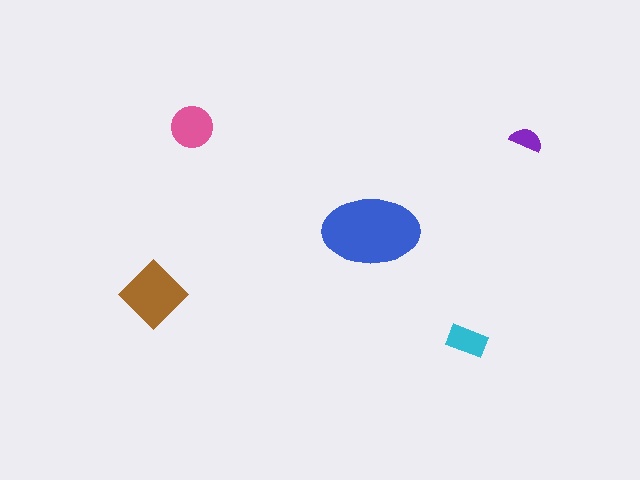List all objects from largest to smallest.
The blue ellipse, the brown diamond, the pink circle, the cyan rectangle, the purple semicircle.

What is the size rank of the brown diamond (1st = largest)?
2nd.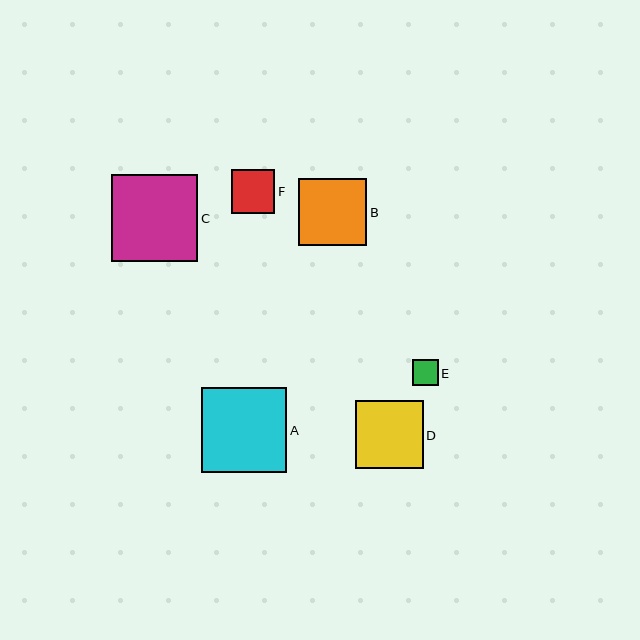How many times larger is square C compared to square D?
Square C is approximately 1.3 times the size of square D.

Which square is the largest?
Square C is the largest with a size of approximately 87 pixels.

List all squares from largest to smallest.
From largest to smallest: C, A, B, D, F, E.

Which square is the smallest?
Square E is the smallest with a size of approximately 26 pixels.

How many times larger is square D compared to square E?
Square D is approximately 2.6 times the size of square E.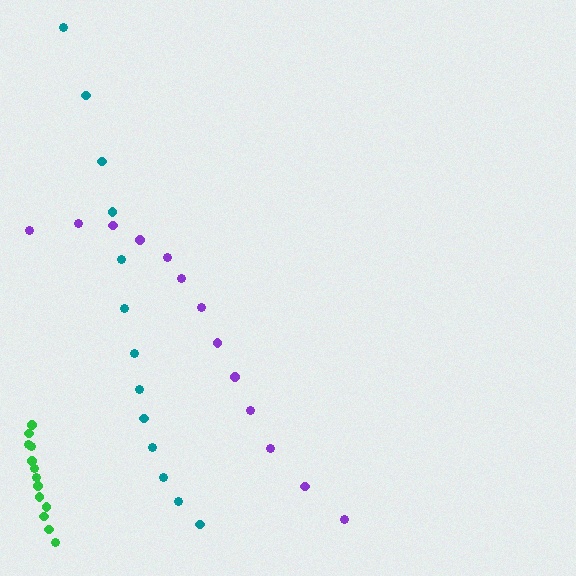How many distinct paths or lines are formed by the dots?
There are 3 distinct paths.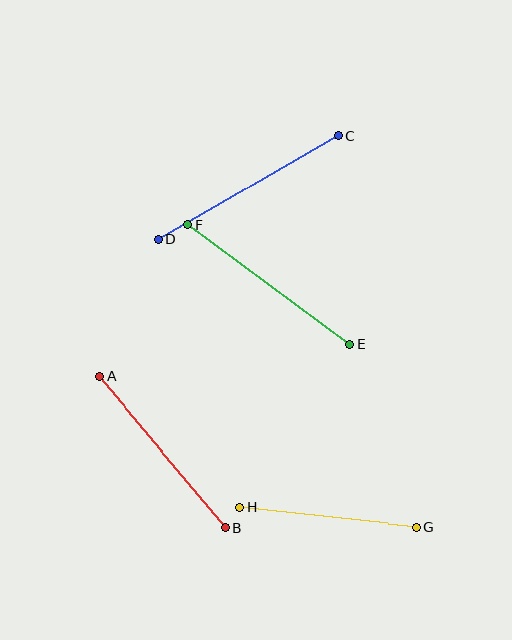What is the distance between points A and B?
The distance is approximately 196 pixels.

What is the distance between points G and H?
The distance is approximately 178 pixels.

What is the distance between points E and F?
The distance is approximately 202 pixels.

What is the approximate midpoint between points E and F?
The midpoint is at approximately (269, 285) pixels.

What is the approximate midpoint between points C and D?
The midpoint is at approximately (248, 187) pixels.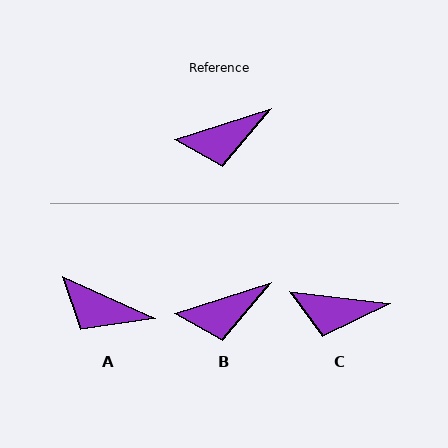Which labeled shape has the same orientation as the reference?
B.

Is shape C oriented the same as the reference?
No, it is off by about 24 degrees.